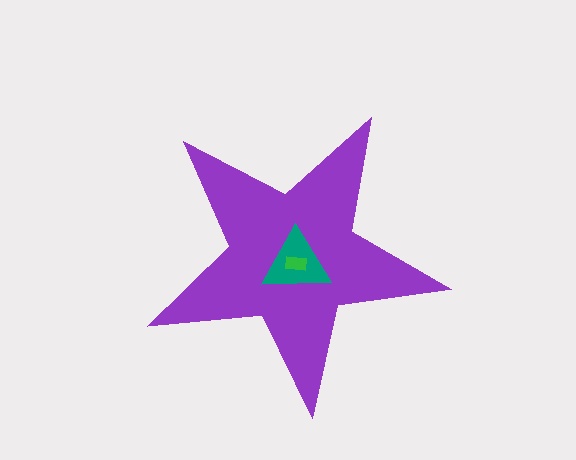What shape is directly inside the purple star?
The teal triangle.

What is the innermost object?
The green rectangle.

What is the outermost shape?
The purple star.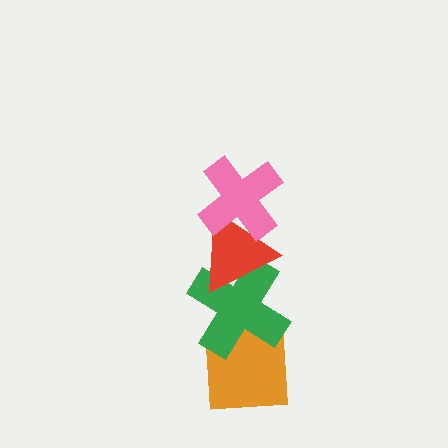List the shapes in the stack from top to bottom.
From top to bottom: the pink cross, the red triangle, the green cross, the orange square.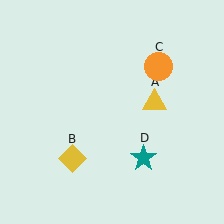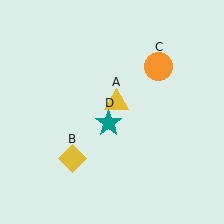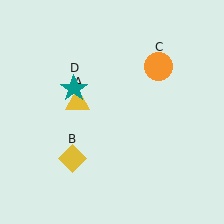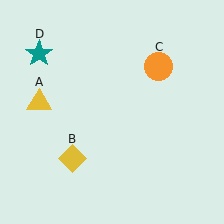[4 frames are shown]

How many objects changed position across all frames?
2 objects changed position: yellow triangle (object A), teal star (object D).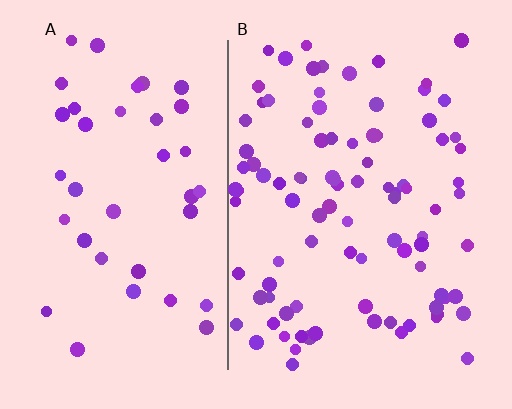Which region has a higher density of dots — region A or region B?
B (the right).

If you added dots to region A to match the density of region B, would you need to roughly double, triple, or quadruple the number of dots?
Approximately double.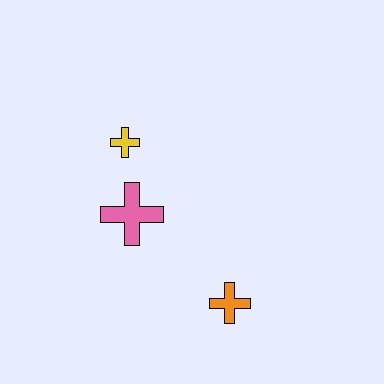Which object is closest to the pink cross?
The yellow cross is closest to the pink cross.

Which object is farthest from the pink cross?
The orange cross is farthest from the pink cross.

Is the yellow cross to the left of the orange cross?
Yes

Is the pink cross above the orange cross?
Yes